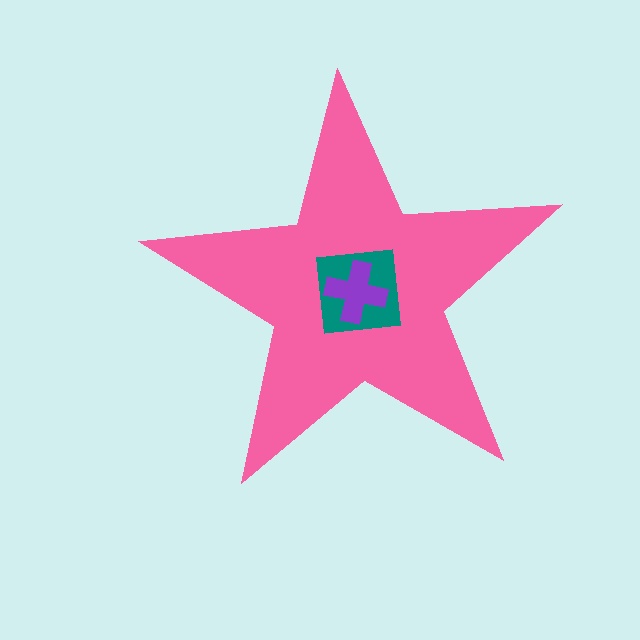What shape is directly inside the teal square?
The purple cross.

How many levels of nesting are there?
3.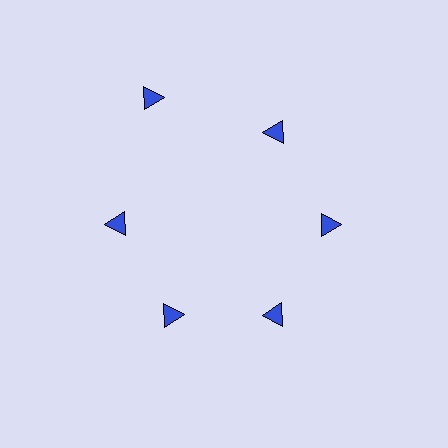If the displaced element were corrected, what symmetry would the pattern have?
It would have 6-fold rotational symmetry — the pattern would map onto itself every 60 degrees.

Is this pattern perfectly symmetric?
No. The 6 blue triangles are arranged in a ring, but one element near the 11 o'clock position is pushed outward from the center, breaking the 6-fold rotational symmetry.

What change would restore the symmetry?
The symmetry would be restored by moving it inward, back onto the ring so that all 6 triangles sit at equal angles and equal distance from the center.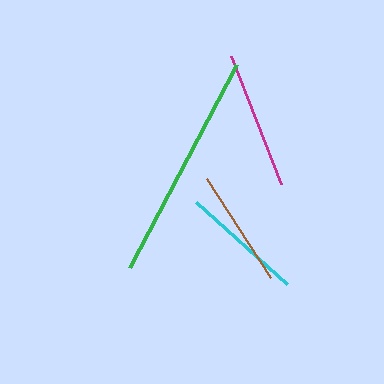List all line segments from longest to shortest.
From longest to shortest: green, magenta, cyan, brown.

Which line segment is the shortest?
The brown line is the shortest at approximately 118 pixels.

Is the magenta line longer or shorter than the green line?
The green line is longer than the magenta line.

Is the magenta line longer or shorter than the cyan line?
The magenta line is longer than the cyan line.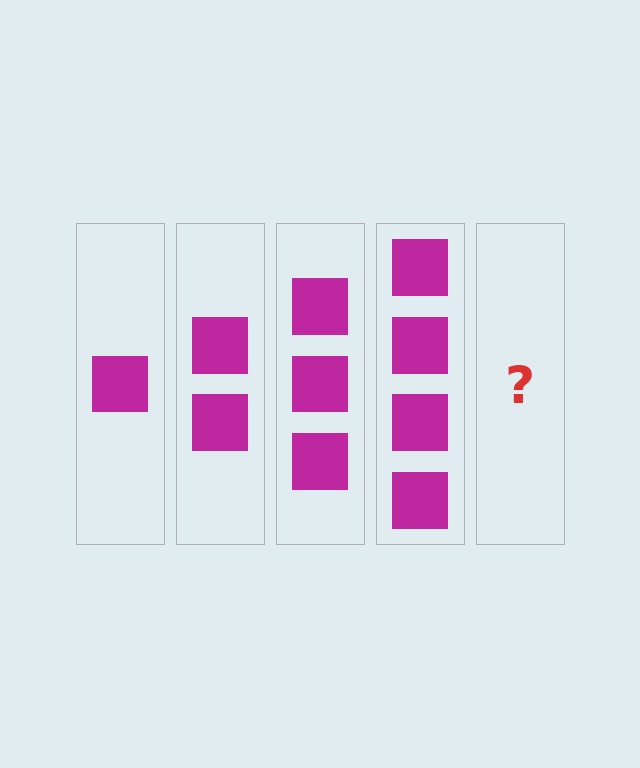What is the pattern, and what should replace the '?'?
The pattern is that each step adds one more square. The '?' should be 5 squares.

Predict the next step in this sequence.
The next step is 5 squares.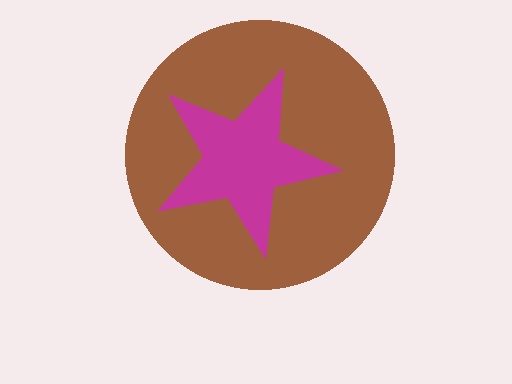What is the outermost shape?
The brown circle.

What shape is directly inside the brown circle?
The magenta star.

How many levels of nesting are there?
2.